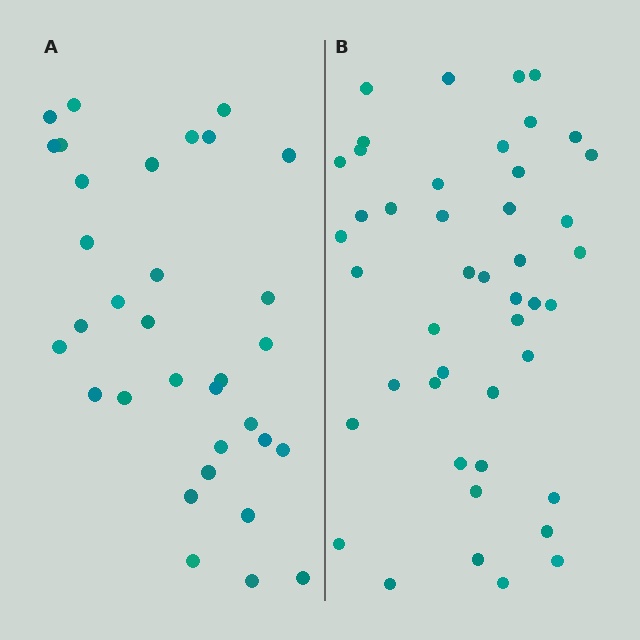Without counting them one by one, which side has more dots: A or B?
Region B (the right region) has more dots.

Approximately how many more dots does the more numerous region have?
Region B has roughly 12 or so more dots than region A.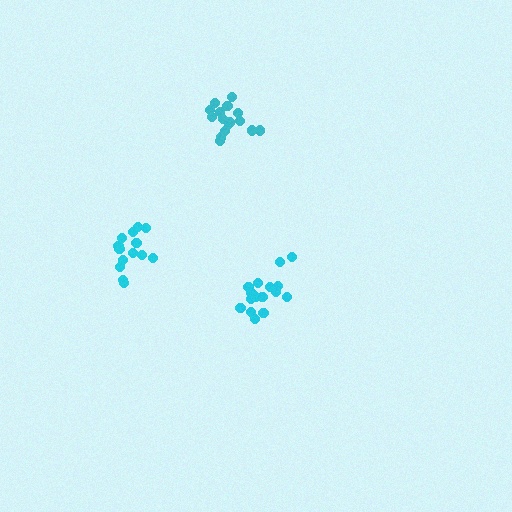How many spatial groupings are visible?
There are 3 spatial groupings.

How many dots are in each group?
Group 1: 14 dots, Group 2: 16 dots, Group 3: 17 dots (47 total).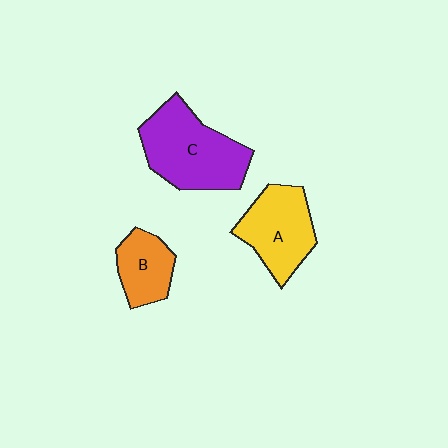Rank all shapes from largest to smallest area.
From largest to smallest: C (purple), A (yellow), B (orange).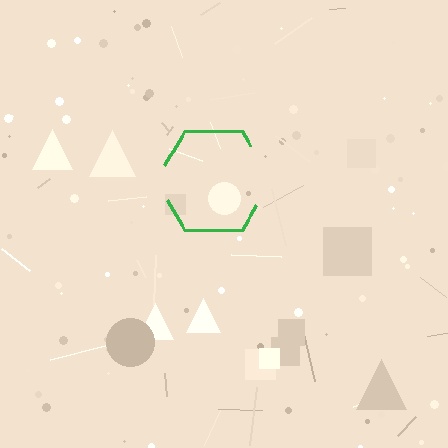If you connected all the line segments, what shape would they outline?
They would outline a hexagon.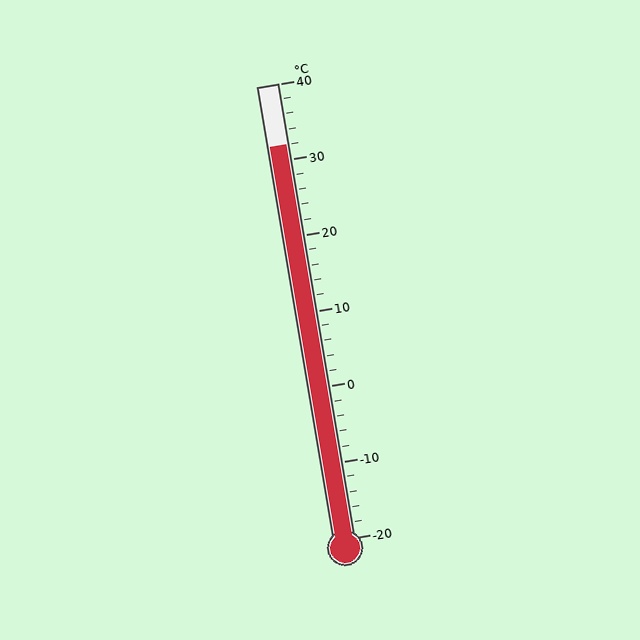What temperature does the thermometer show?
The thermometer shows approximately 32°C.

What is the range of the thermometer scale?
The thermometer scale ranges from -20°C to 40°C.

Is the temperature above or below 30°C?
The temperature is above 30°C.